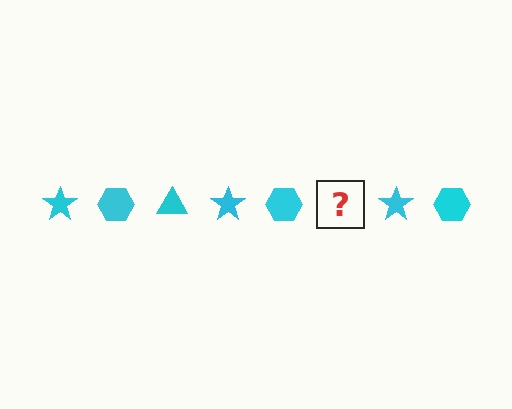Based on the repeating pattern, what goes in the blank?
The blank should be a cyan triangle.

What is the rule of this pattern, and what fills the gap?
The rule is that the pattern cycles through star, hexagon, triangle shapes in cyan. The gap should be filled with a cyan triangle.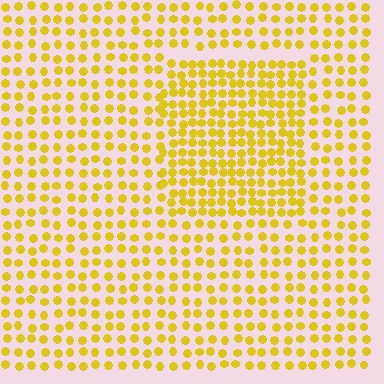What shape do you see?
I see a rectangle.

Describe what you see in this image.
The image contains small yellow elements arranged at two different densities. A rectangle-shaped region is visible where the elements are more densely packed than the surrounding area.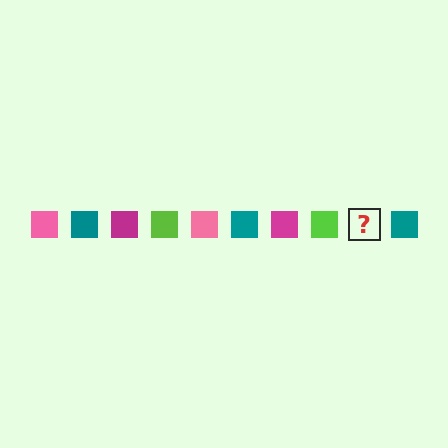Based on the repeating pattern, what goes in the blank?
The blank should be a pink square.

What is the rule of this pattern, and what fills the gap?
The rule is that the pattern cycles through pink, teal, magenta, lime squares. The gap should be filled with a pink square.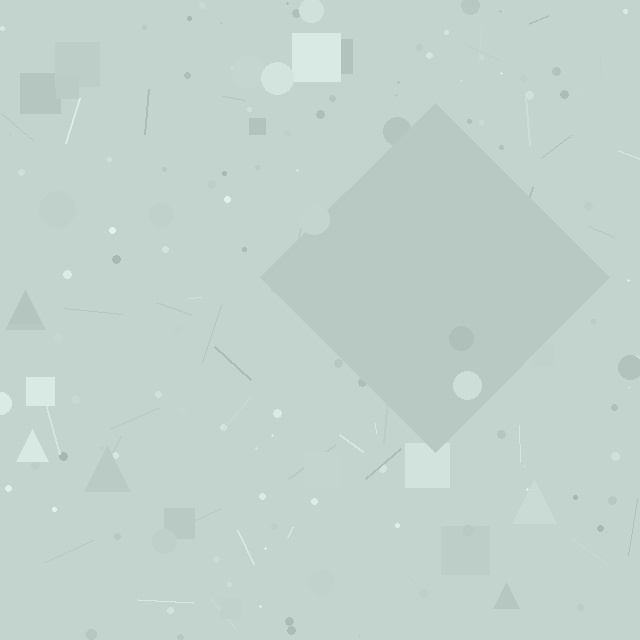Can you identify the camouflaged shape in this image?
The camouflaged shape is a diamond.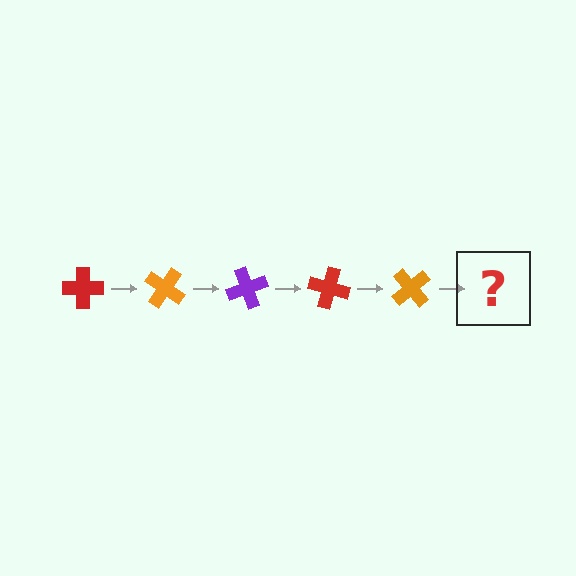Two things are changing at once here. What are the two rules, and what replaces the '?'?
The two rules are that it rotates 35 degrees each step and the color cycles through red, orange, and purple. The '?' should be a purple cross, rotated 175 degrees from the start.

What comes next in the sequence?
The next element should be a purple cross, rotated 175 degrees from the start.